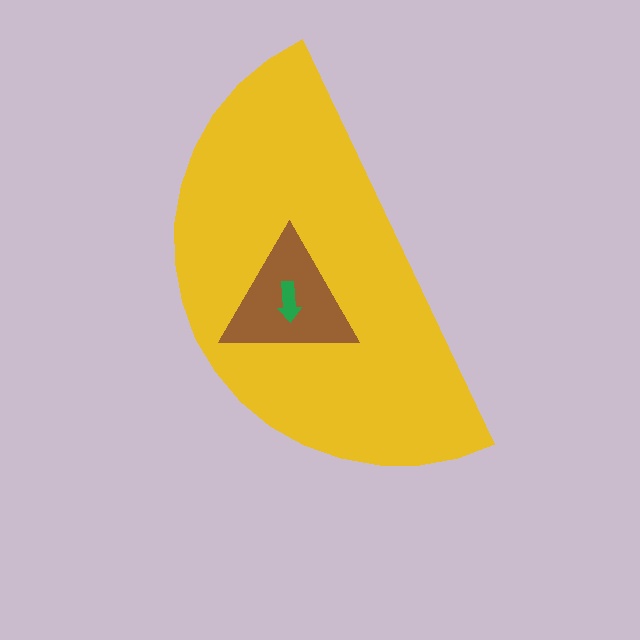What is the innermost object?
The green arrow.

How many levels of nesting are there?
3.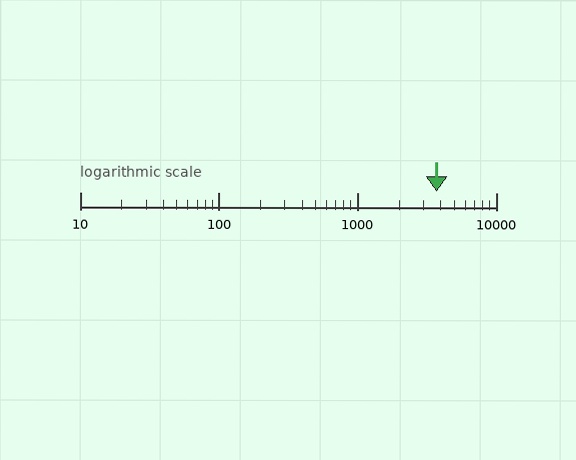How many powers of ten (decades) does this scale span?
The scale spans 3 decades, from 10 to 10000.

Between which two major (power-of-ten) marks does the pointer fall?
The pointer is between 1000 and 10000.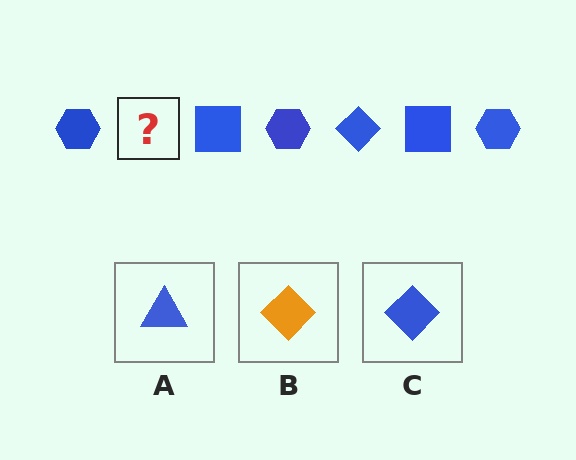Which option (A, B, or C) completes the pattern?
C.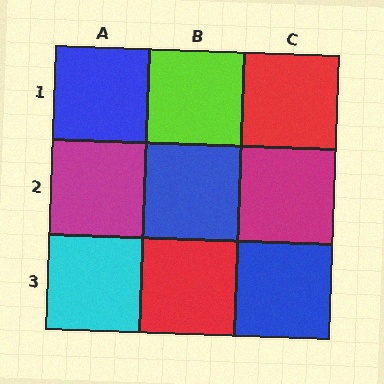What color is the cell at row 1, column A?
Blue.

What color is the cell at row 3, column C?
Blue.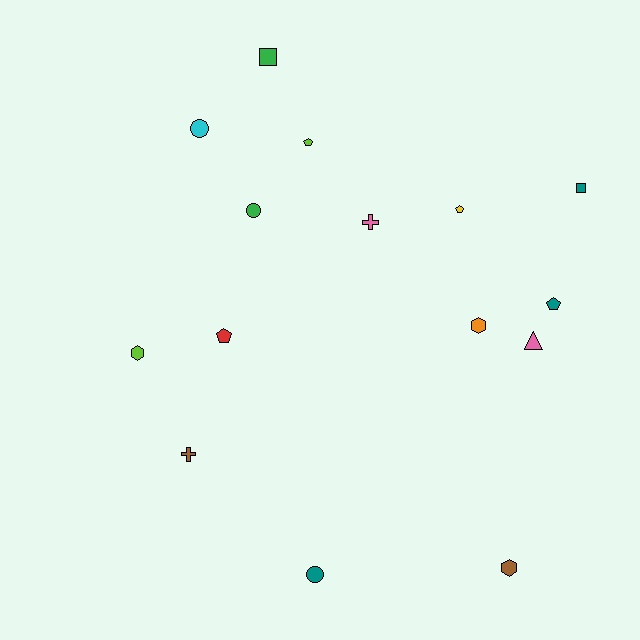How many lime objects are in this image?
There are 2 lime objects.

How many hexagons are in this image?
There are 3 hexagons.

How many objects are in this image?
There are 15 objects.